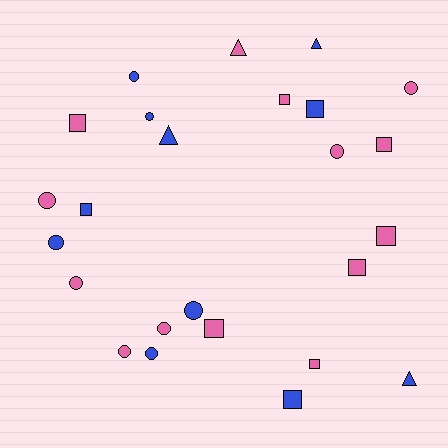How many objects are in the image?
There are 25 objects.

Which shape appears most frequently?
Circle, with 11 objects.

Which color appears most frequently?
Pink, with 14 objects.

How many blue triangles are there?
There are 3 blue triangles.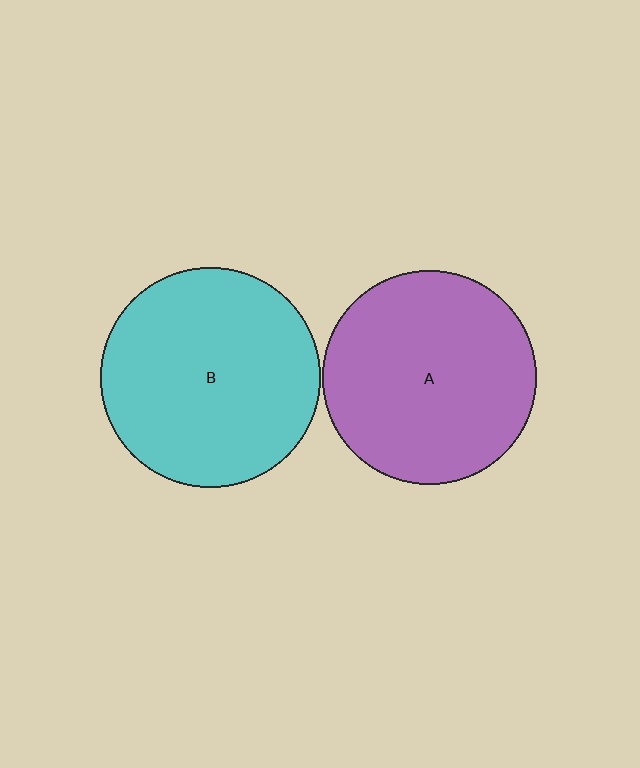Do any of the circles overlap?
No, none of the circles overlap.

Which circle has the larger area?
Circle B (cyan).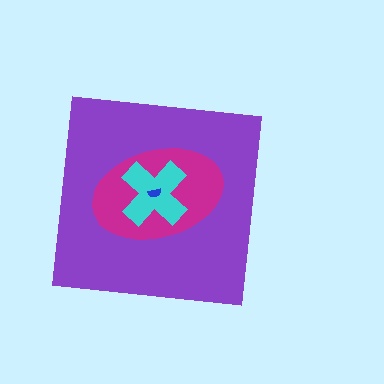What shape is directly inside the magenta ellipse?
The cyan cross.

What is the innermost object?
The blue semicircle.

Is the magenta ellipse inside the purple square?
Yes.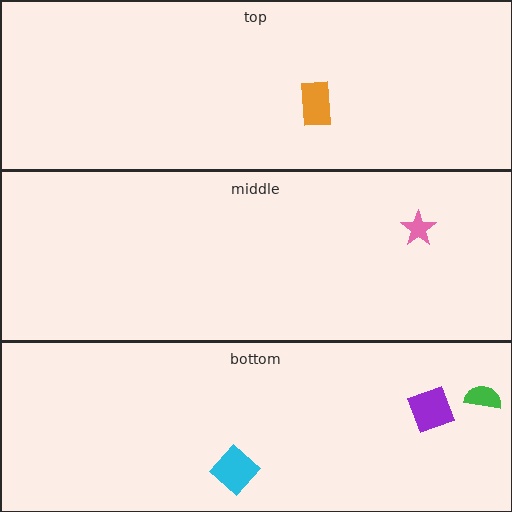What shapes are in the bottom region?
The purple diamond, the cyan diamond, the green semicircle.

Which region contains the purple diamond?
The bottom region.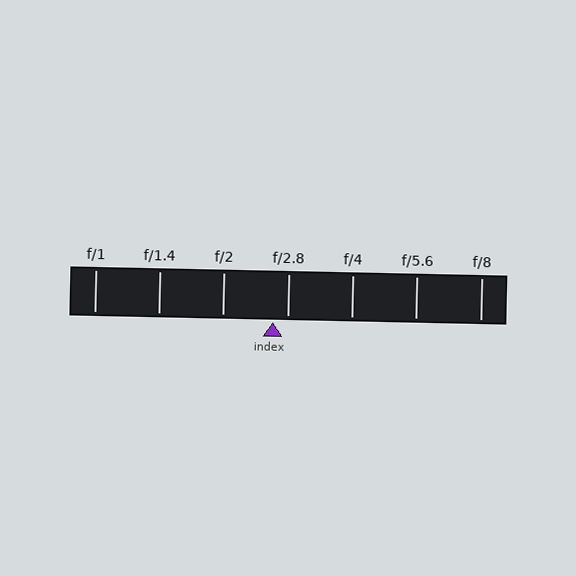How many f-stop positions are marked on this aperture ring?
There are 7 f-stop positions marked.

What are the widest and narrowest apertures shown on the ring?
The widest aperture shown is f/1 and the narrowest is f/8.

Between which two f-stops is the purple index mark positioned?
The index mark is between f/2 and f/2.8.